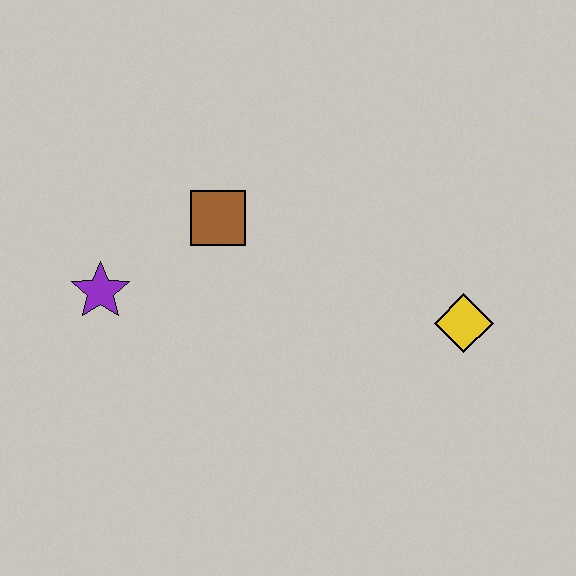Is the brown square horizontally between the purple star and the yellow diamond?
Yes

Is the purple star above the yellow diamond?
Yes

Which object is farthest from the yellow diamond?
The purple star is farthest from the yellow diamond.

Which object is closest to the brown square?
The purple star is closest to the brown square.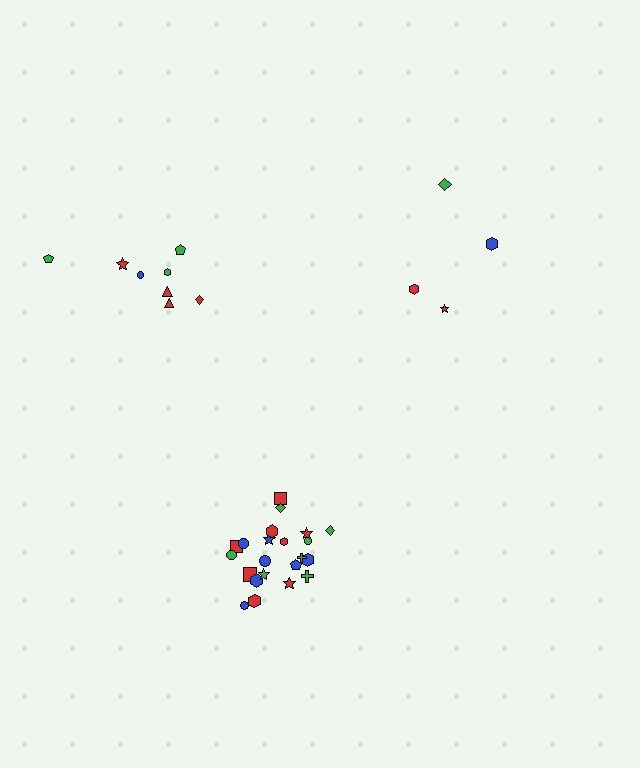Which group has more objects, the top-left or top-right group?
The top-left group.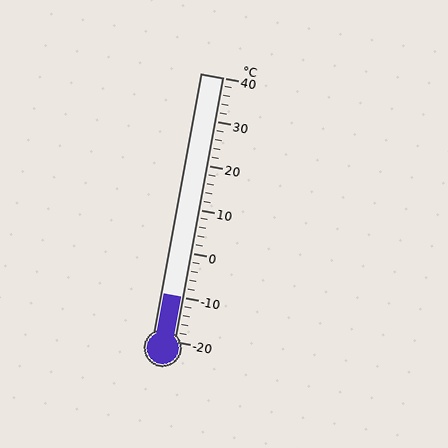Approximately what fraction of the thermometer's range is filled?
The thermometer is filled to approximately 15% of its range.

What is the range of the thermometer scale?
The thermometer scale ranges from -20°C to 40°C.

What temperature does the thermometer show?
The thermometer shows approximately -10°C.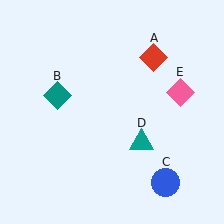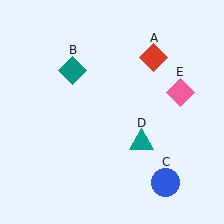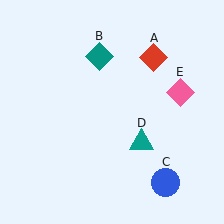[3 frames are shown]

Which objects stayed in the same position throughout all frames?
Red diamond (object A) and blue circle (object C) and teal triangle (object D) and pink diamond (object E) remained stationary.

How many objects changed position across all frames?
1 object changed position: teal diamond (object B).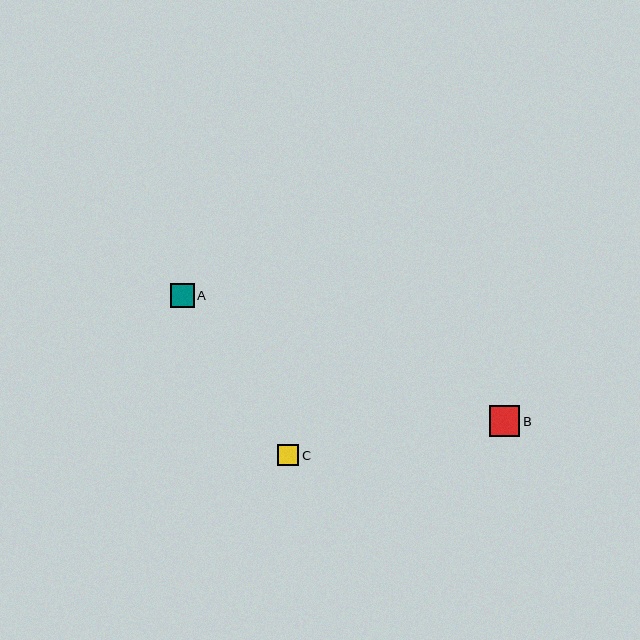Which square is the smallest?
Square C is the smallest with a size of approximately 21 pixels.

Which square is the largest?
Square B is the largest with a size of approximately 30 pixels.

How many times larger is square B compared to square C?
Square B is approximately 1.5 times the size of square C.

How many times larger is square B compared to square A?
Square B is approximately 1.3 times the size of square A.